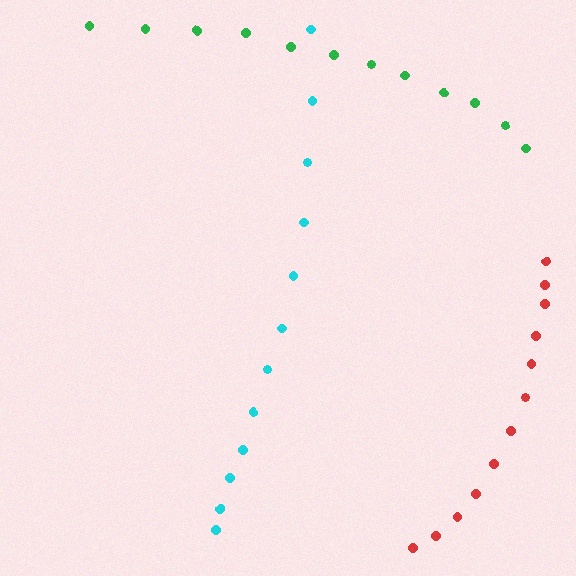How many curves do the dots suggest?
There are 3 distinct paths.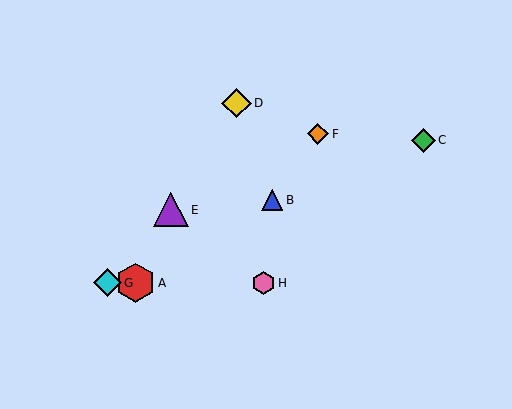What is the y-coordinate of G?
Object G is at y≈283.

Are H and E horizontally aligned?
No, H is at y≈283 and E is at y≈210.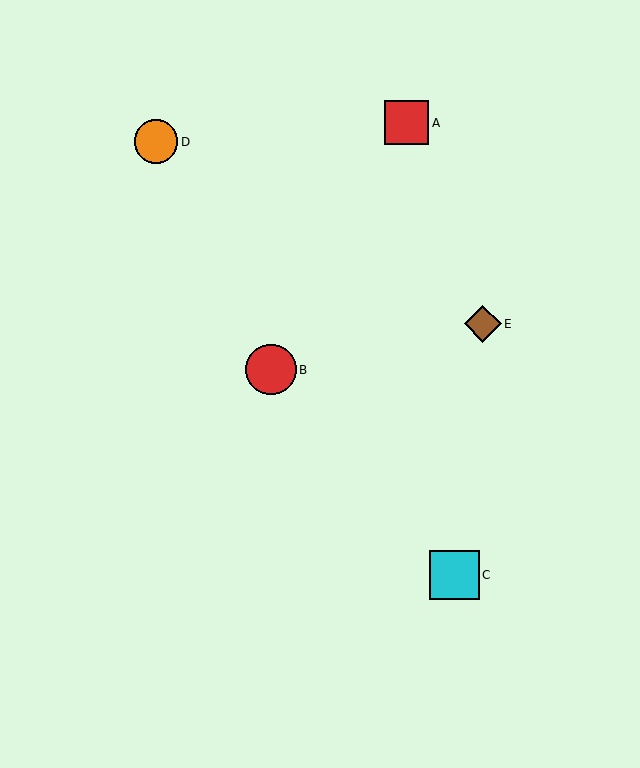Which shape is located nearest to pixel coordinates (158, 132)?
The orange circle (labeled D) at (156, 142) is nearest to that location.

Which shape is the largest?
The red circle (labeled B) is the largest.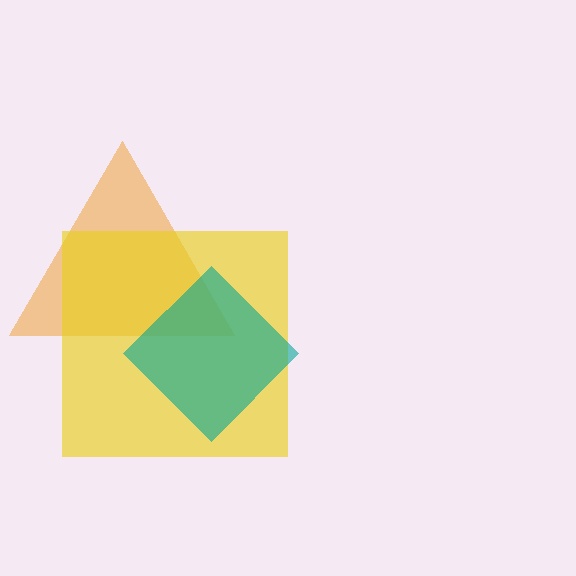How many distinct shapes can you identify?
There are 3 distinct shapes: an orange triangle, a yellow square, a teal diamond.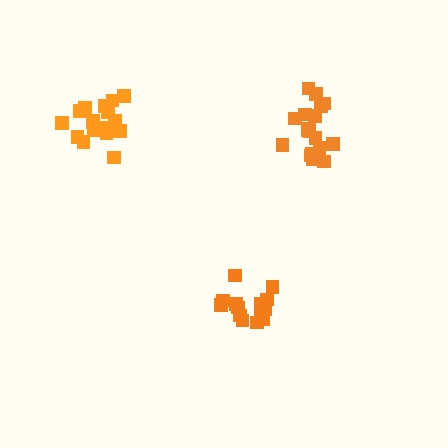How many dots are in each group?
Group 1: 14 dots, Group 2: 18 dots, Group 3: 18 dots (50 total).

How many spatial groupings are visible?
There are 3 spatial groupings.